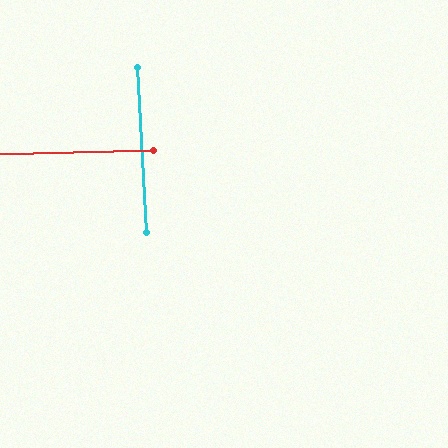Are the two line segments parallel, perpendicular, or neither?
Perpendicular — they meet at approximately 88°.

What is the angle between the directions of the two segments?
Approximately 88 degrees.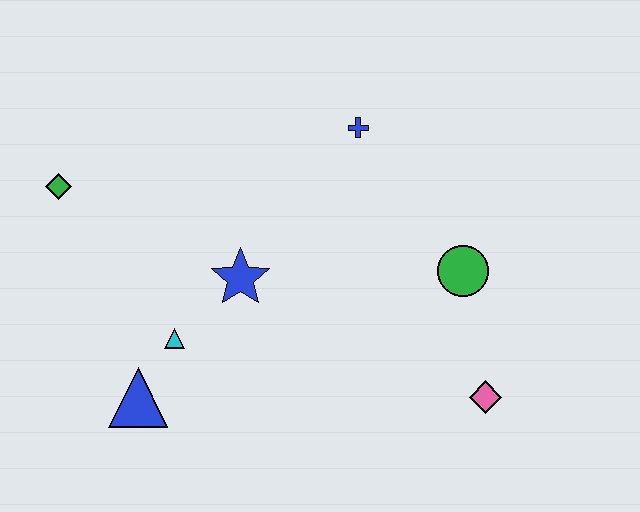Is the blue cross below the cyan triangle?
No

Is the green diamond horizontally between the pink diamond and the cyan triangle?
No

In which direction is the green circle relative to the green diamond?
The green circle is to the right of the green diamond.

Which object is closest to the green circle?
The pink diamond is closest to the green circle.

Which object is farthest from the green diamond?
The pink diamond is farthest from the green diamond.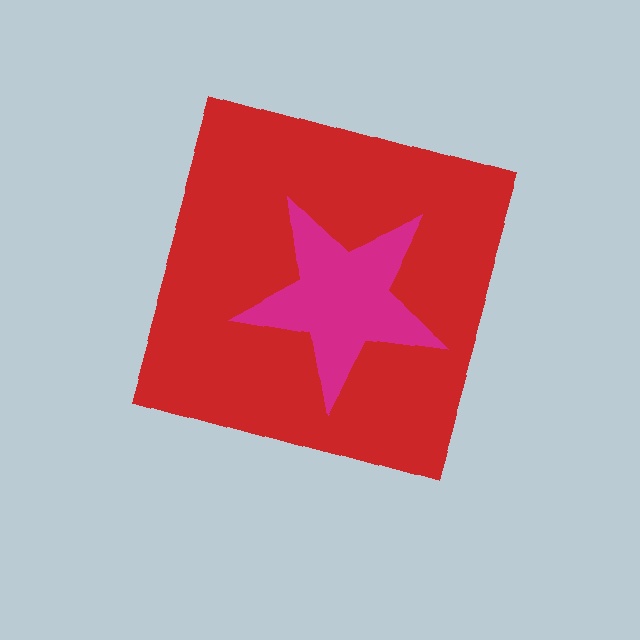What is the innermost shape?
The magenta star.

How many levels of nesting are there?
2.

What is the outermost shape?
The red diamond.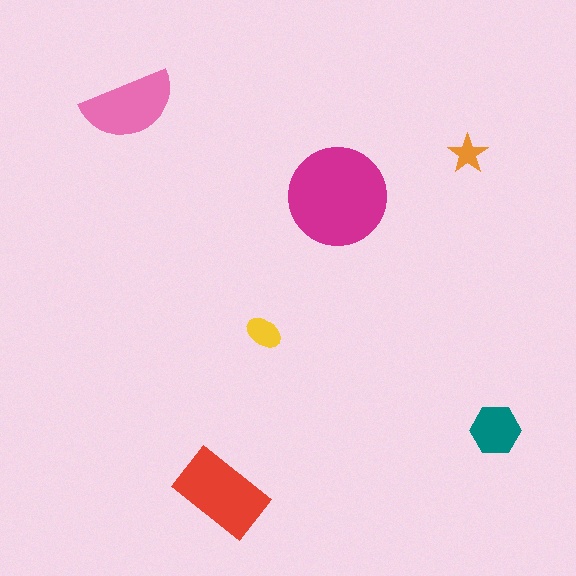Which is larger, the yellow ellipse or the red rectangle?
The red rectangle.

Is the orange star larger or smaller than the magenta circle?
Smaller.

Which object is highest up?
The pink semicircle is topmost.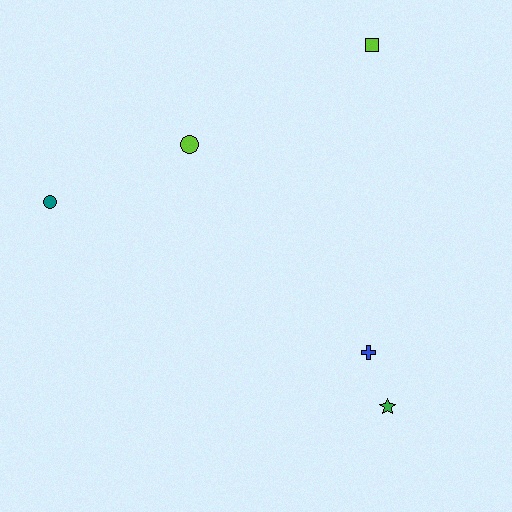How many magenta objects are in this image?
There are no magenta objects.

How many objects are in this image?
There are 5 objects.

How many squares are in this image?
There is 1 square.